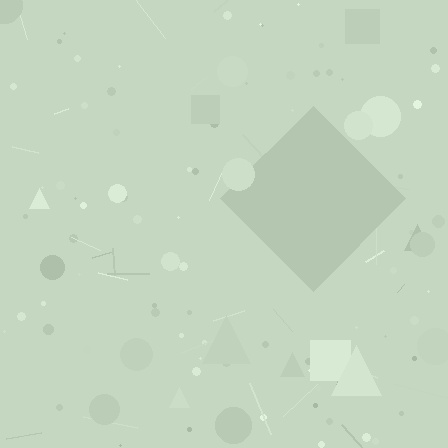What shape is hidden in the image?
A diamond is hidden in the image.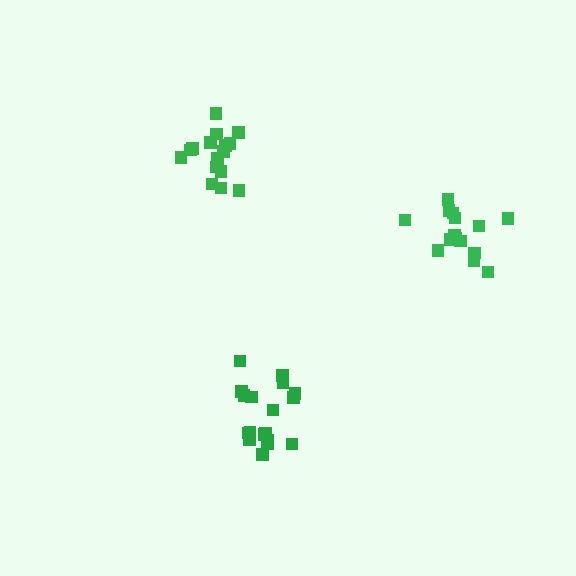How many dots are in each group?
Group 1: 16 dots, Group 2: 18 dots, Group 3: 15 dots (49 total).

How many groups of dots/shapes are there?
There are 3 groups.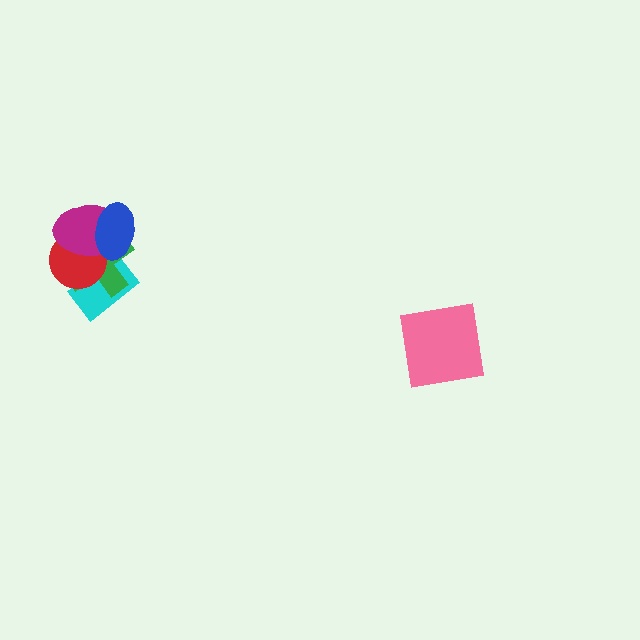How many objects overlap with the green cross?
4 objects overlap with the green cross.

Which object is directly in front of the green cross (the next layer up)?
The red circle is directly in front of the green cross.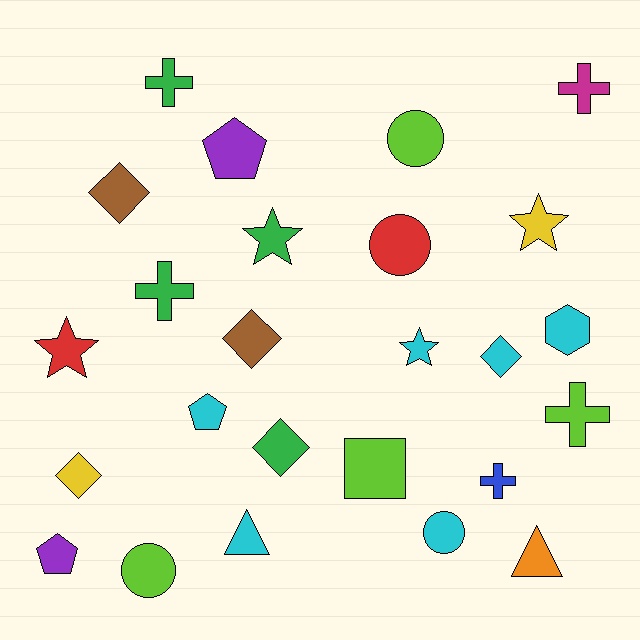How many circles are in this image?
There are 4 circles.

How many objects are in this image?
There are 25 objects.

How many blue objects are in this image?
There is 1 blue object.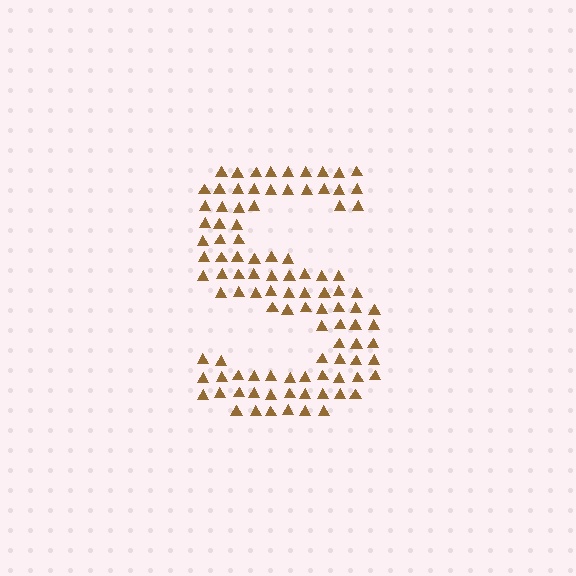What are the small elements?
The small elements are triangles.